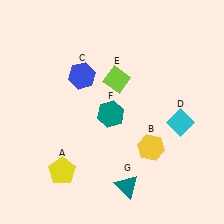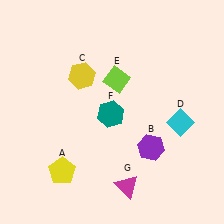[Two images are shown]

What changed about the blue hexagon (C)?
In Image 1, C is blue. In Image 2, it changed to yellow.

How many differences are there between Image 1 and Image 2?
There are 3 differences between the two images.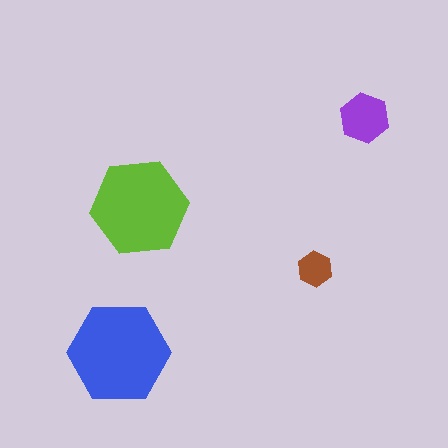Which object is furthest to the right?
The purple hexagon is rightmost.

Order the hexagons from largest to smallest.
the blue one, the lime one, the purple one, the brown one.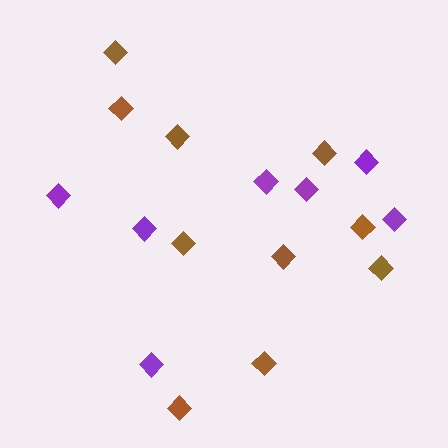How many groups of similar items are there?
There are 2 groups: one group of purple diamonds (7) and one group of brown diamonds (10).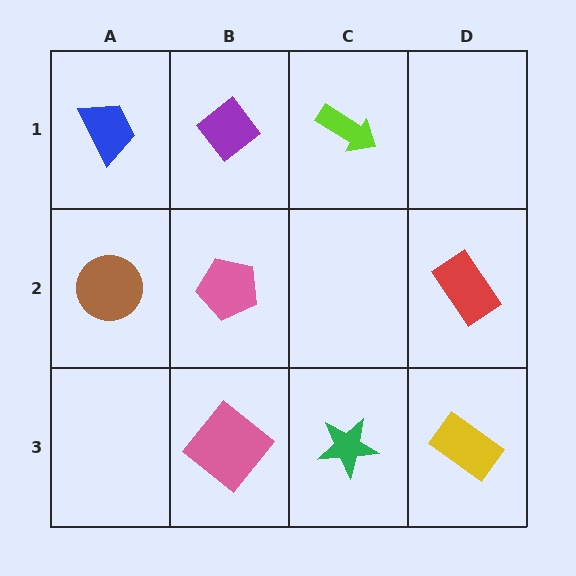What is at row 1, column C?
A lime arrow.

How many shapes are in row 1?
3 shapes.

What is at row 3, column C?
A green star.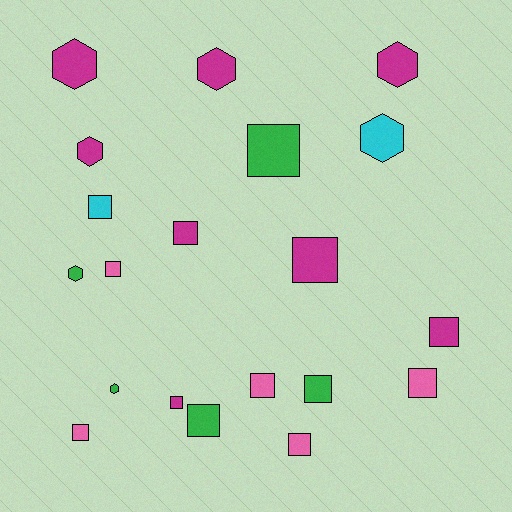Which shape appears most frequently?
Square, with 13 objects.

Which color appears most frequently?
Magenta, with 8 objects.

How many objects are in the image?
There are 20 objects.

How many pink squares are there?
There are 5 pink squares.